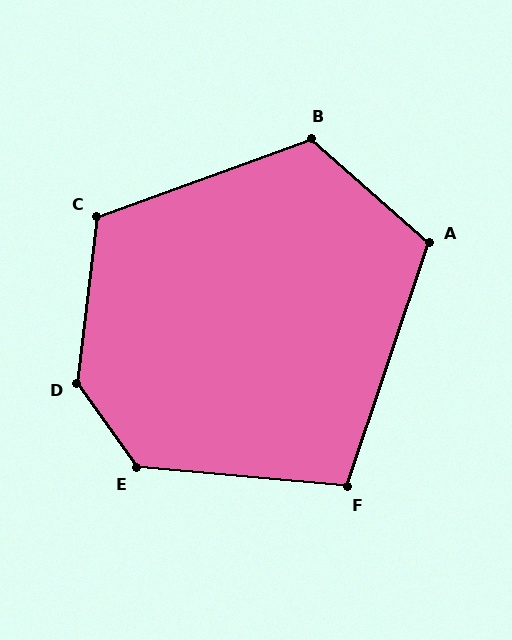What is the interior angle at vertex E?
Approximately 130 degrees (obtuse).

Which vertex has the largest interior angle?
D, at approximately 138 degrees.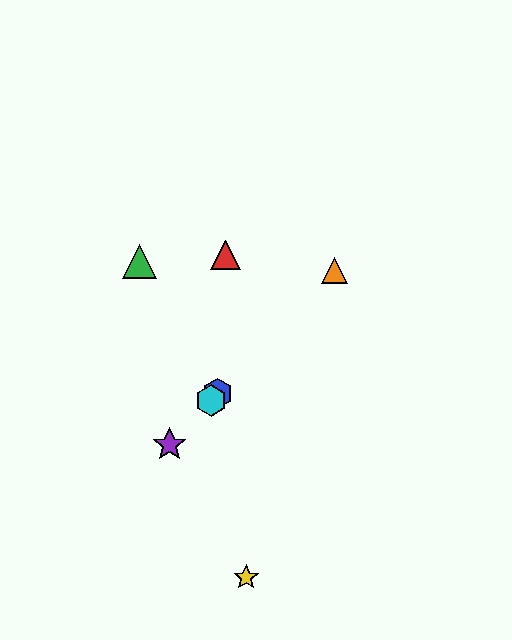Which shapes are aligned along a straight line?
The blue hexagon, the purple star, the orange triangle, the cyan hexagon are aligned along a straight line.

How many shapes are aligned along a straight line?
4 shapes (the blue hexagon, the purple star, the orange triangle, the cyan hexagon) are aligned along a straight line.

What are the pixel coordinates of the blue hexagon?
The blue hexagon is at (218, 394).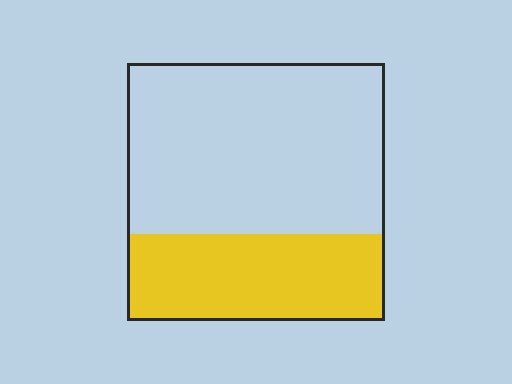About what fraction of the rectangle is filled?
About one third (1/3).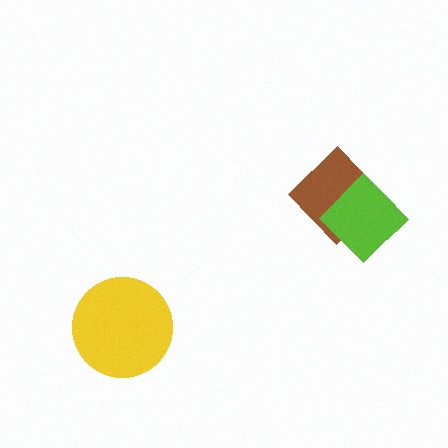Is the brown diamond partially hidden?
Yes, it is partially covered by another shape.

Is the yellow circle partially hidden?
No, no other shape covers it.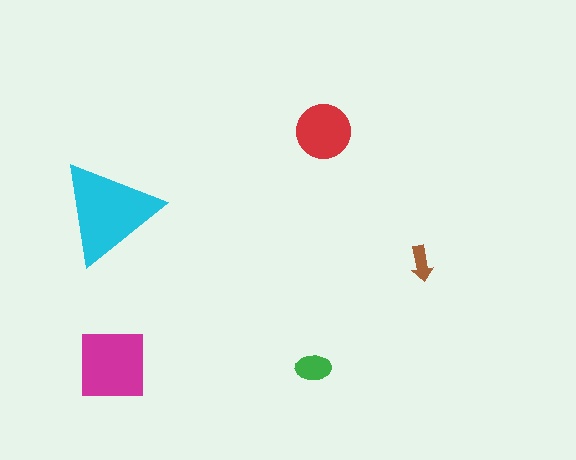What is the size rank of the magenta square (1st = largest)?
2nd.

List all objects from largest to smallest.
The cyan triangle, the magenta square, the red circle, the green ellipse, the brown arrow.